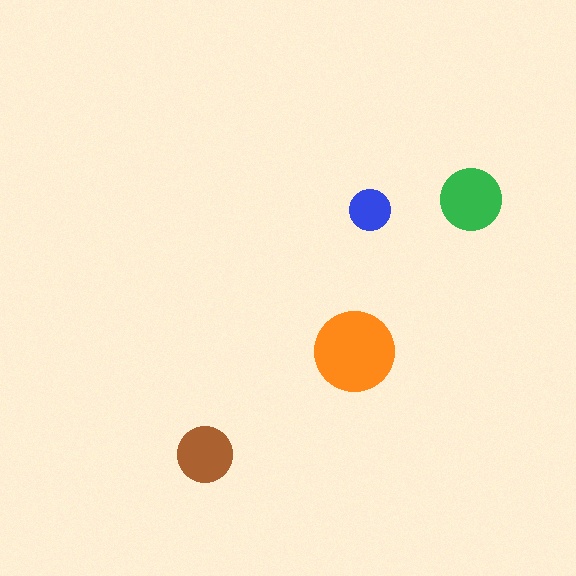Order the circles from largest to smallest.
the orange one, the green one, the brown one, the blue one.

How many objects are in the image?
There are 4 objects in the image.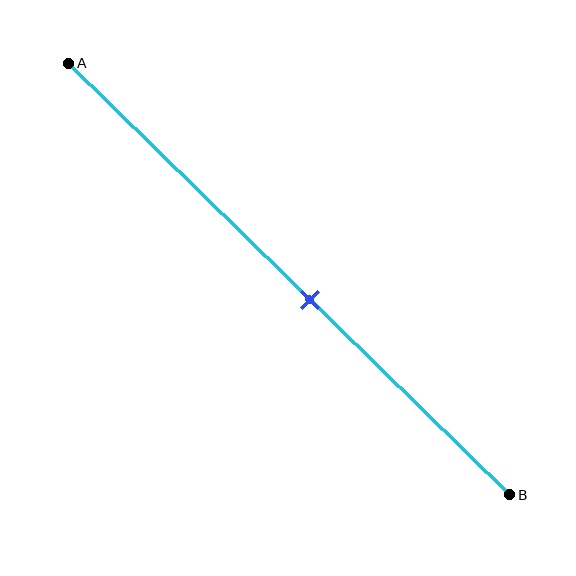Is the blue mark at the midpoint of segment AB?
No, the mark is at about 55% from A, not at the 50% midpoint.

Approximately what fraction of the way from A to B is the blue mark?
The blue mark is approximately 55% of the way from A to B.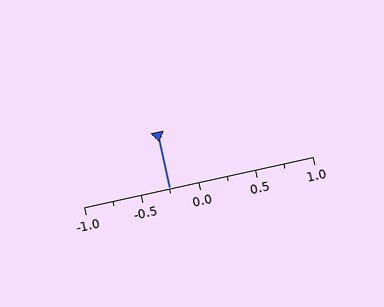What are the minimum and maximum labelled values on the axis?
The axis runs from -1.0 to 1.0.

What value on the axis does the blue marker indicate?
The marker indicates approximately -0.25.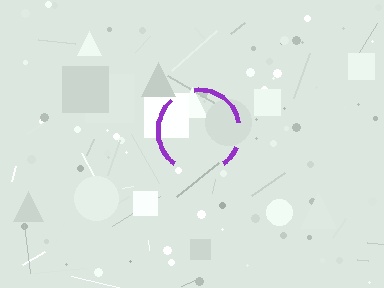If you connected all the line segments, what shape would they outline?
They would outline a circle.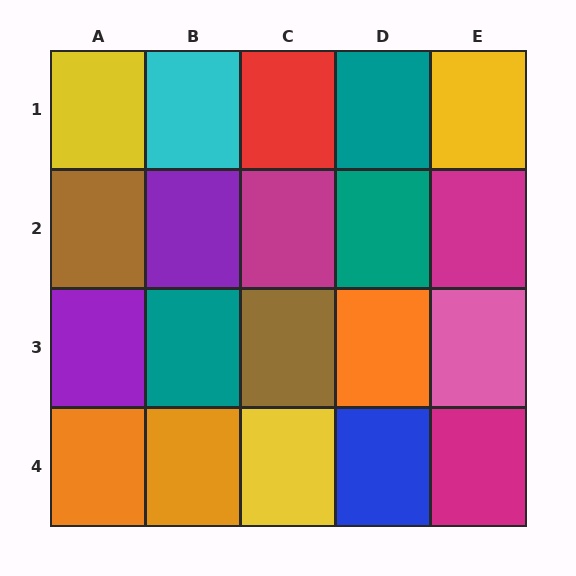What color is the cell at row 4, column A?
Orange.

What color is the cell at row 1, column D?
Teal.